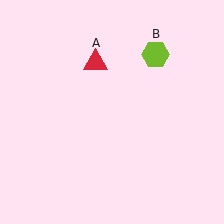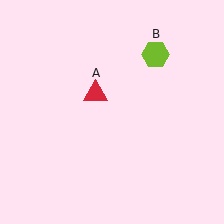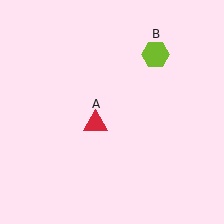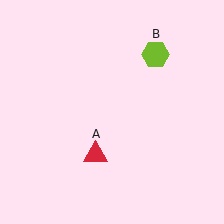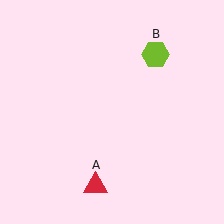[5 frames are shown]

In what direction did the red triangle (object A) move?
The red triangle (object A) moved down.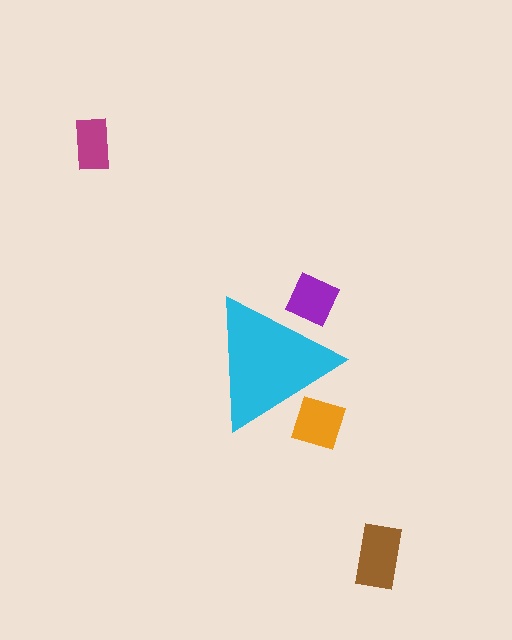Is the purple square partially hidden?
Yes, the purple square is partially hidden behind the cyan triangle.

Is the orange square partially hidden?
Yes, the orange square is partially hidden behind the cyan triangle.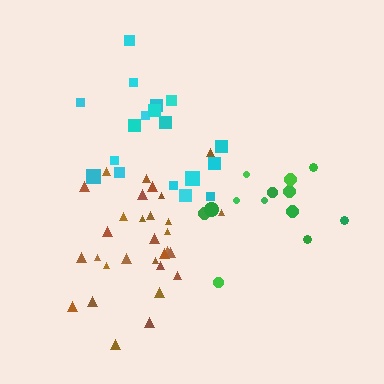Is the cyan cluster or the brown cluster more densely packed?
Brown.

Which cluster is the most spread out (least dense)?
Green.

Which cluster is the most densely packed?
Brown.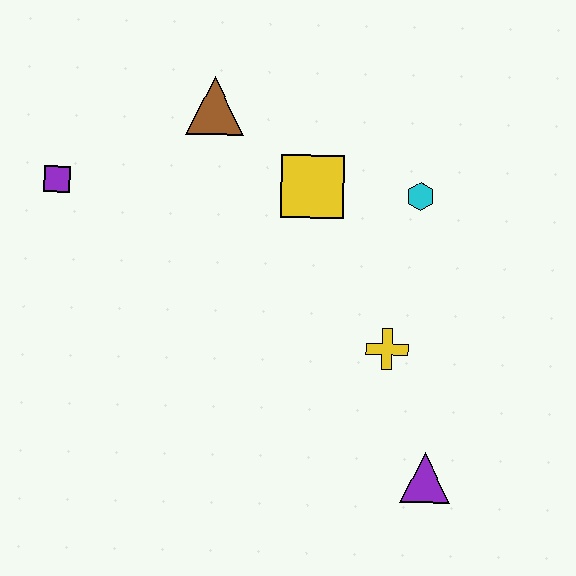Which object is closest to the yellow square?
The cyan hexagon is closest to the yellow square.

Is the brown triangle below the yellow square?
No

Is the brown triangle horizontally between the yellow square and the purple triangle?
No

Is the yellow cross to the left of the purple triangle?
Yes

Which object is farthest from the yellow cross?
The purple square is farthest from the yellow cross.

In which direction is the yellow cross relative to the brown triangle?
The yellow cross is below the brown triangle.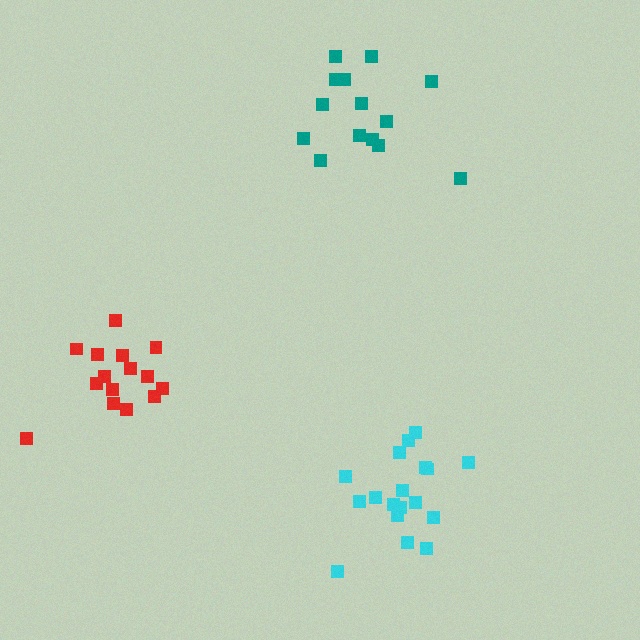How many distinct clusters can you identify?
There are 3 distinct clusters.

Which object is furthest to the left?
The red cluster is leftmost.